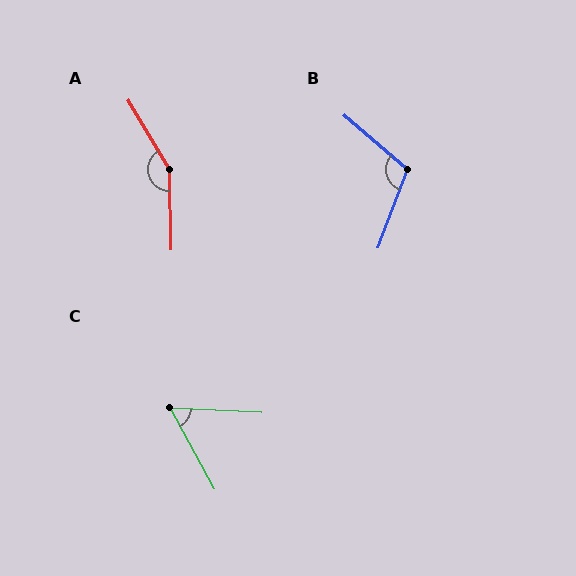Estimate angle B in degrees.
Approximately 110 degrees.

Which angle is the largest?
A, at approximately 150 degrees.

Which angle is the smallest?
C, at approximately 58 degrees.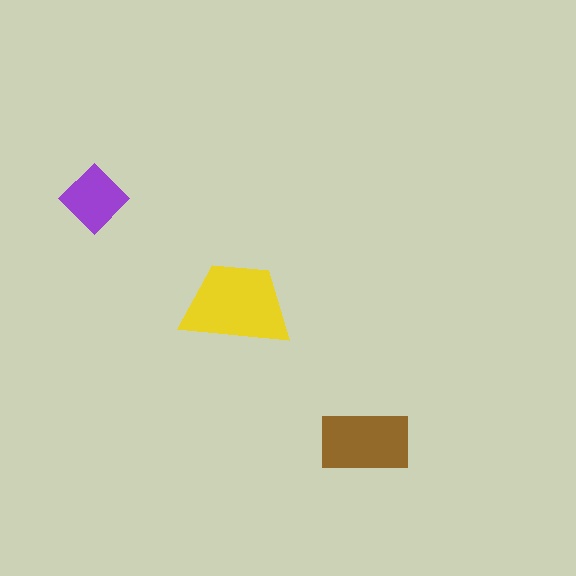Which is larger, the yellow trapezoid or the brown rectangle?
The yellow trapezoid.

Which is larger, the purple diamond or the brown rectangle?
The brown rectangle.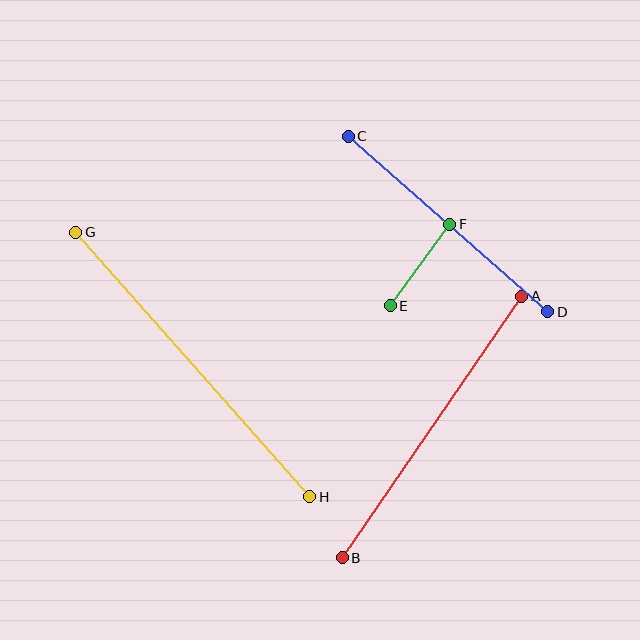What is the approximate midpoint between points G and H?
The midpoint is at approximately (193, 365) pixels.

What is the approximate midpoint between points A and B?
The midpoint is at approximately (432, 427) pixels.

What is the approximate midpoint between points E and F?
The midpoint is at approximately (420, 265) pixels.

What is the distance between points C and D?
The distance is approximately 266 pixels.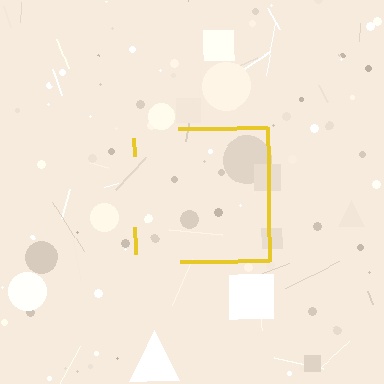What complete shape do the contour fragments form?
The contour fragments form a square.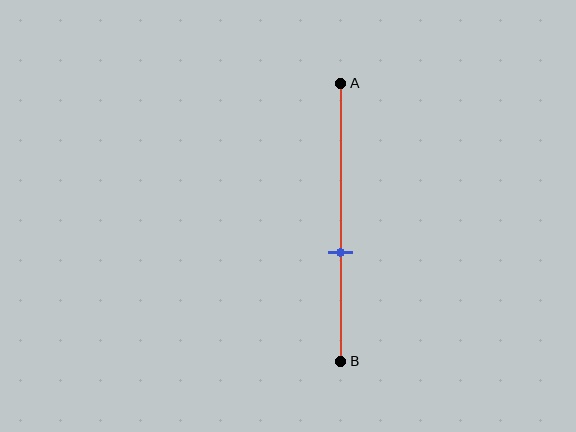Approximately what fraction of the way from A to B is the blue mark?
The blue mark is approximately 60% of the way from A to B.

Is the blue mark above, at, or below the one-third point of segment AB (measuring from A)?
The blue mark is below the one-third point of segment AB.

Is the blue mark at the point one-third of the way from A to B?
No, the mark is at about 60% from A, not at the 33% one-third point.